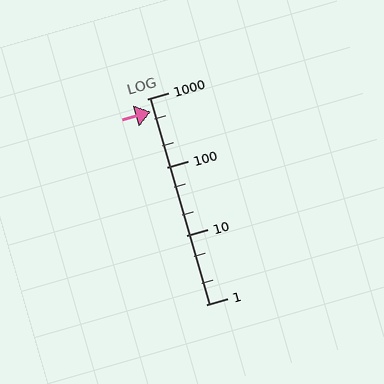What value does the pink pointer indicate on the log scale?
The pointer indicates approximately 650.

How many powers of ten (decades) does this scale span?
The scale spans 3 decades, from 1 to 1000.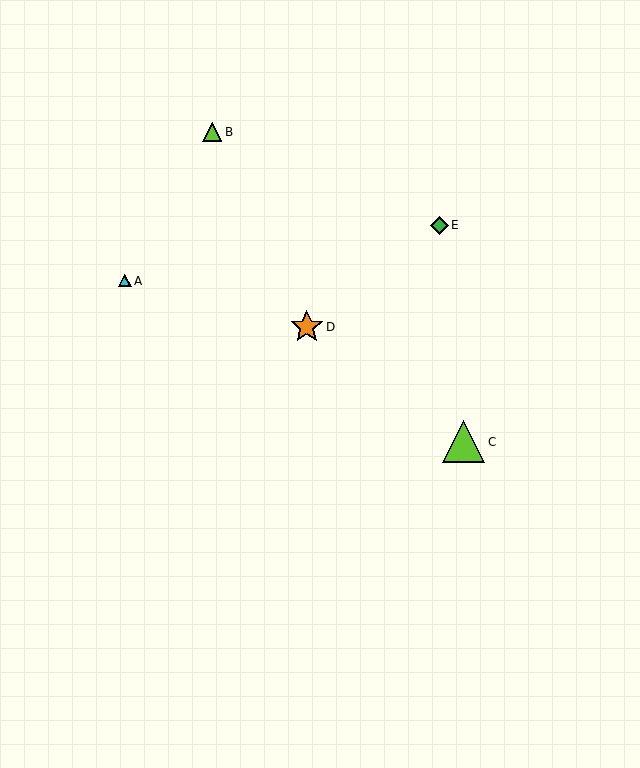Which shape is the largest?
The lime triangle (labeled C) is the largest.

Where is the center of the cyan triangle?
The center of the cyan triangle is at (125, 281).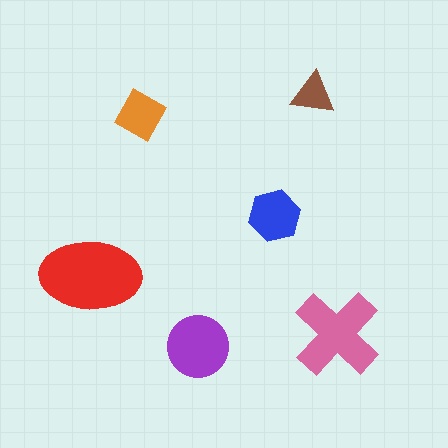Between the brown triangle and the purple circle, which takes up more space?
The purple circle.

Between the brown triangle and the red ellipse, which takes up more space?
The red ellipse.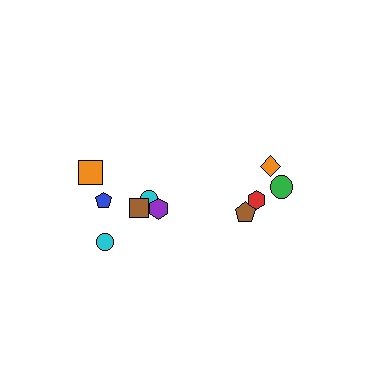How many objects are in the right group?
There are 4 objects.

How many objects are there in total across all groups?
There are 10 objects.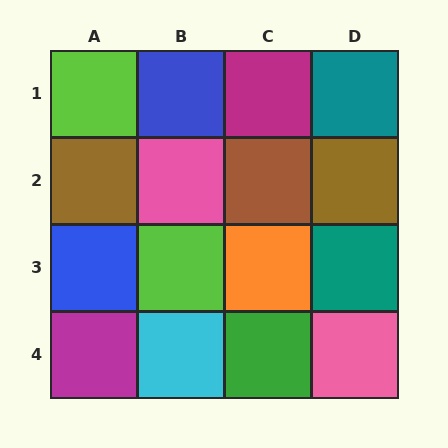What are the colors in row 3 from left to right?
Blue, lime, orange, teal.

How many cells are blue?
2 cells are blue.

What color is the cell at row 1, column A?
Lime.